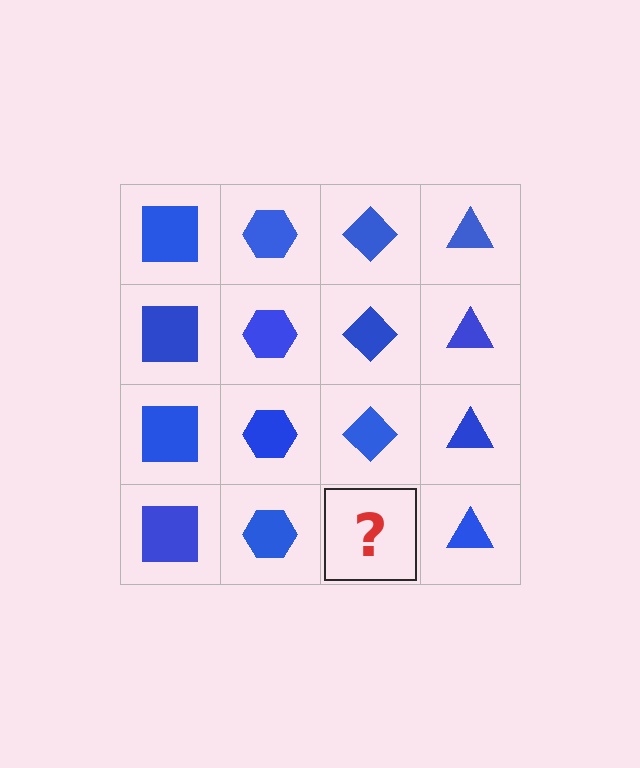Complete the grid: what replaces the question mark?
The question mark should be replaced with a blue diamond.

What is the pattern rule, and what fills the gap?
The rule is that each column has a consistent shape. The gap should be filled with a blue diamond.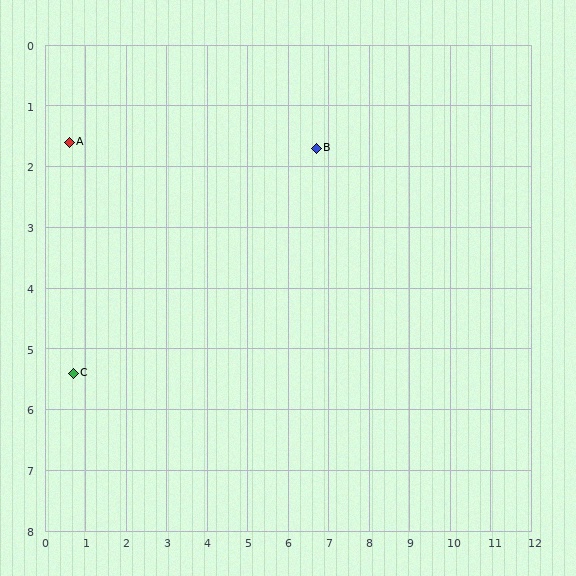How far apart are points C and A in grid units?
Points C and A are about 3.8 grid units apart.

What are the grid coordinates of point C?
Point C is at approximately (0.7, 5.4).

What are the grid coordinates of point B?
Point B is at approximately (6.7, 1.7).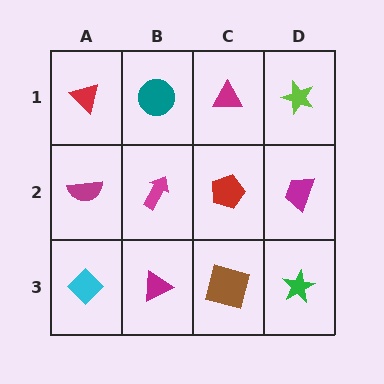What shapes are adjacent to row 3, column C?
A red pentagon (row 2, column C), a magenta triangle (row 3, column B), a green star (row 3, column D).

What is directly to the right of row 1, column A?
A teal circle.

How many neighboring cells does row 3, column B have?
3.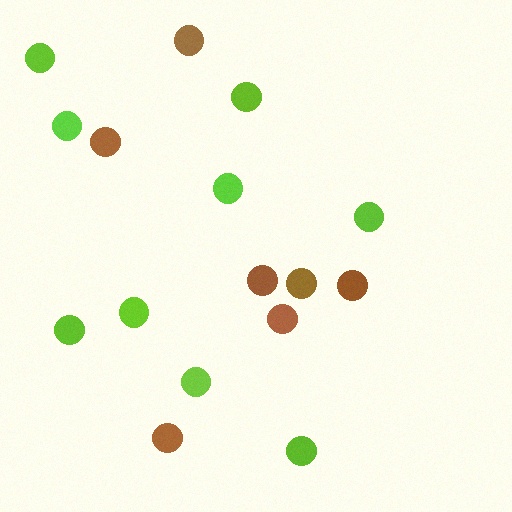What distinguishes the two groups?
There are 2 groups: one group of brown circles (7) and one group of lime circles (9).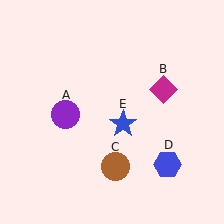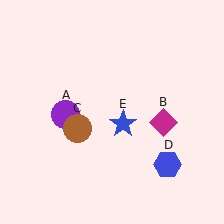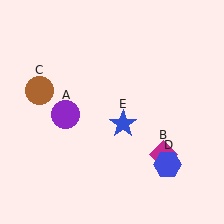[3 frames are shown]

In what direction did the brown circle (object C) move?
The brown circle (object C) moved up and to the left.